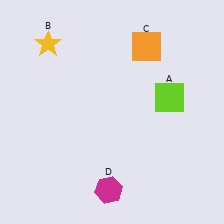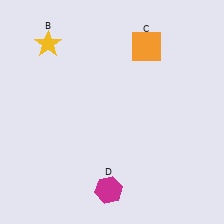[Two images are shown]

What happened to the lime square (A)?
The lime square (A) was removed in Image 2. It was in the top-right area of Image 1.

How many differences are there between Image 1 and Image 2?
There is 1 difference between the two images.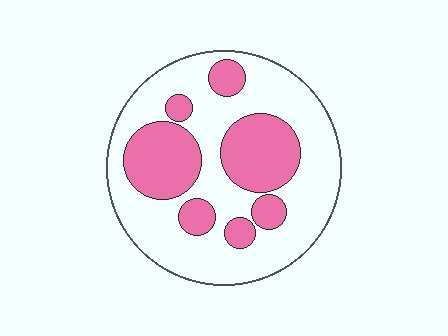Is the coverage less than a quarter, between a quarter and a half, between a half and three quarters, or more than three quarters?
Between a quarter and a half.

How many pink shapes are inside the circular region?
7.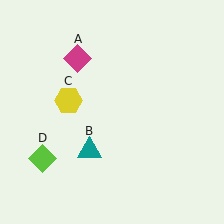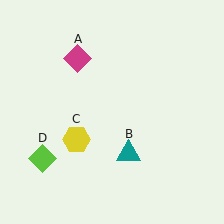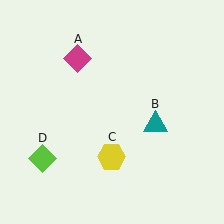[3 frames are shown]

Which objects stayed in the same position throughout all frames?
Magenta diamond (object A) and lime diamond (object D) remained stationary.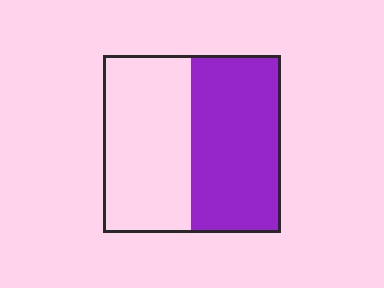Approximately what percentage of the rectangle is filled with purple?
Approximately 50%.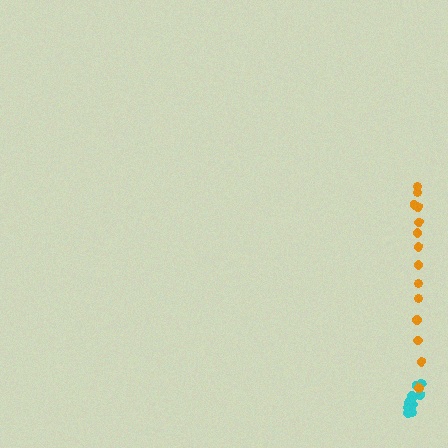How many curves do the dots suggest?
There are 2 distinct paths.